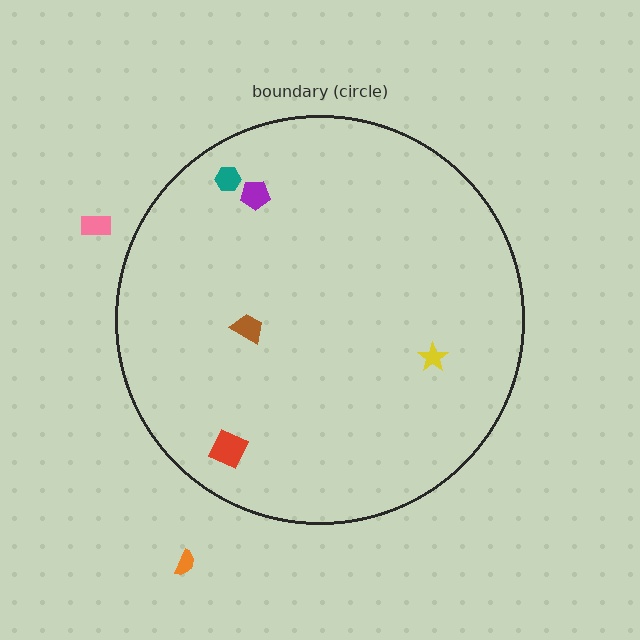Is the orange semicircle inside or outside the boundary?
Outside.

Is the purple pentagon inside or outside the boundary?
Inside.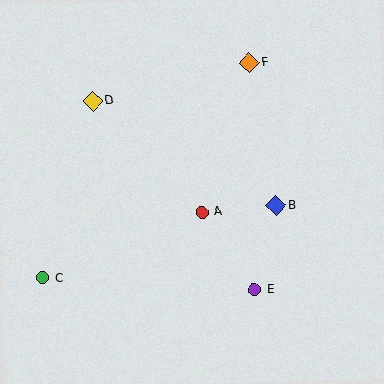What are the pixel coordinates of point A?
Point A is at (202, 212).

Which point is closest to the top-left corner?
Point D is closest to the top-left corner.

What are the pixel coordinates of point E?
Point E is at (255, 290).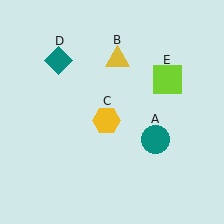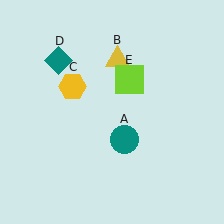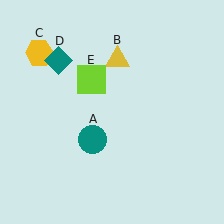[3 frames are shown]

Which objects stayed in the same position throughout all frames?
Yellow triangle (object B) and teal diamond (object D) remained stationary.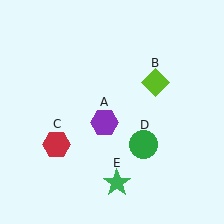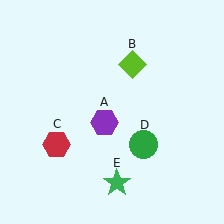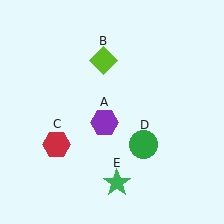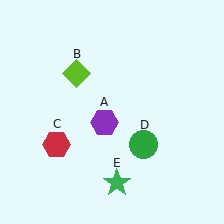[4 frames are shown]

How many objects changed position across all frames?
1 object changed position: lime diamond (object B).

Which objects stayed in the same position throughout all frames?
Purple hexagon (object A) and red hexagon (object C) and green circle (object D) and green star (object E) remained stationary.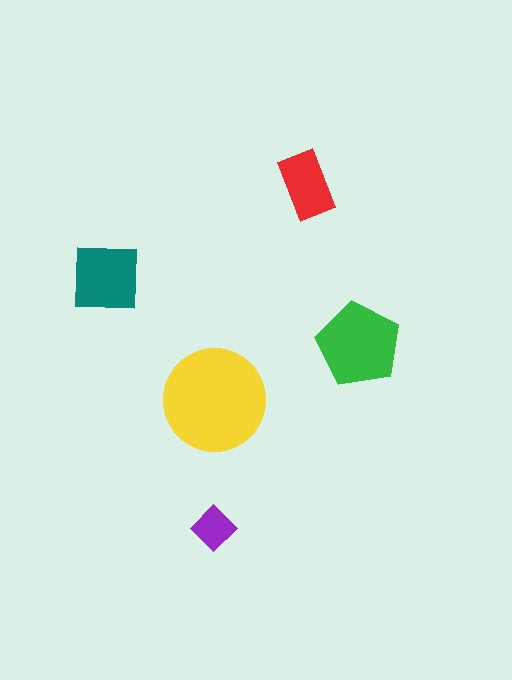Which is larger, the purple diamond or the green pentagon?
The green pentagon.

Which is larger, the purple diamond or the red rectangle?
The red rectangle.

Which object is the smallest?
The purple diamond.